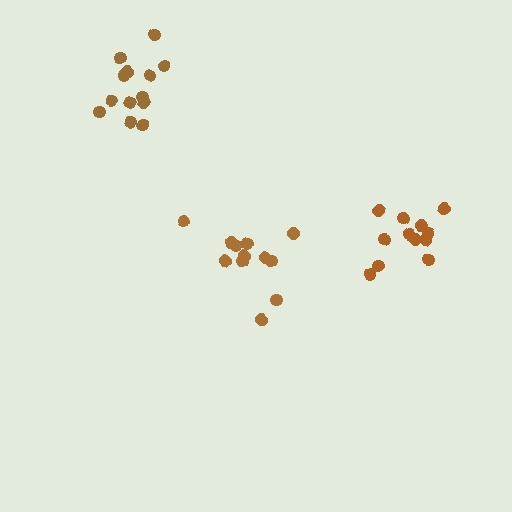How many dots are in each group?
Group 1: 13 dots, Group 2: 12 dots, Group 3: 12 dots (37 total).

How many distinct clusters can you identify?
There are 3 distinct clusters.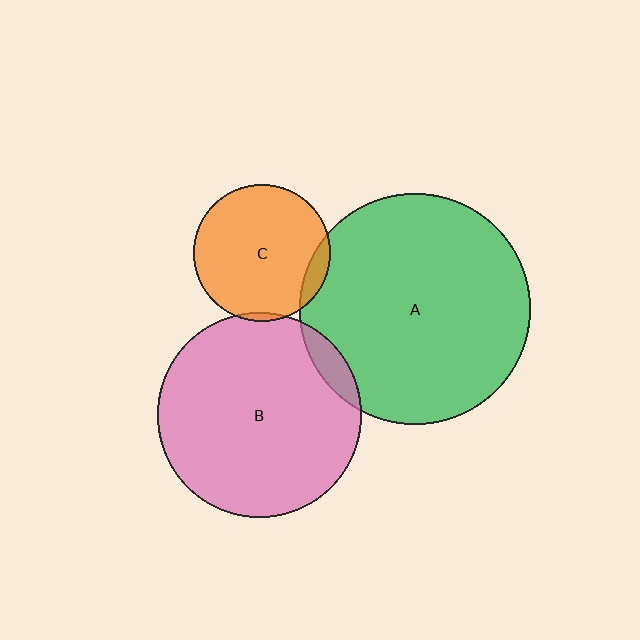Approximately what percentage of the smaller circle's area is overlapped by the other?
Approximately 5%.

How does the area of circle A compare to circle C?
Approximately 2.8 times.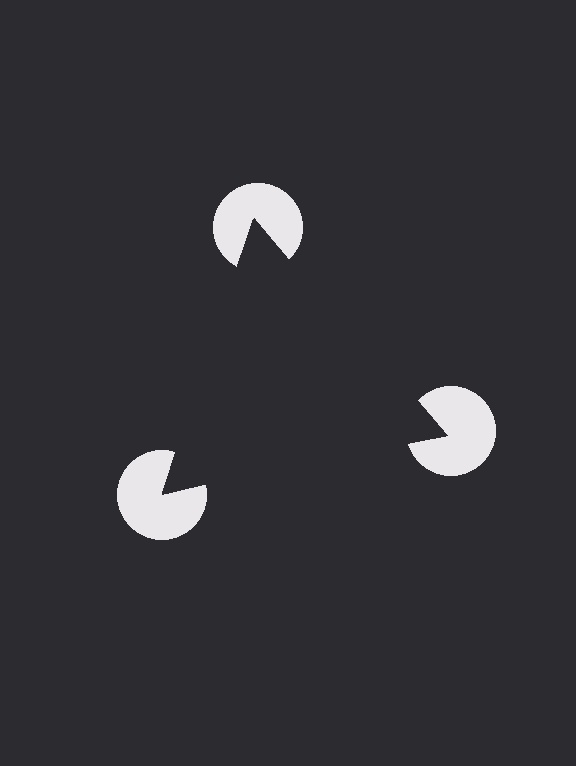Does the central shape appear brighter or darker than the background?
It typically appears slightly darker than the background, even though no actual brightness change is drawn.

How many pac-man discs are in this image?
There are 3 — one at each vertex of the illusory triangle.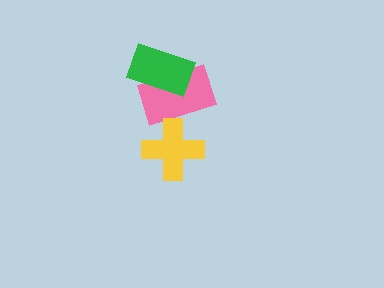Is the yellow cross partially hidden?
No, no other shape covers it.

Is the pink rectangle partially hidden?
Yes, it is partially covered by another shape.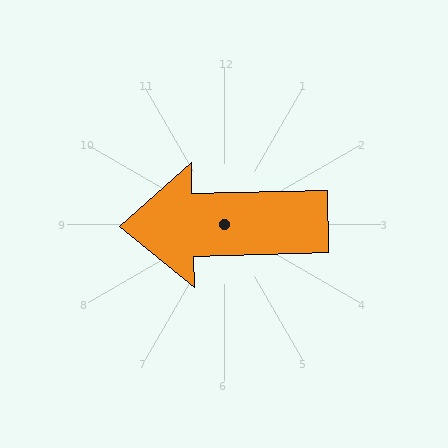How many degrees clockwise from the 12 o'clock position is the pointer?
Approximately 268 degrees.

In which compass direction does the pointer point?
West.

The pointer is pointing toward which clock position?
Roughly 9 o'clock.